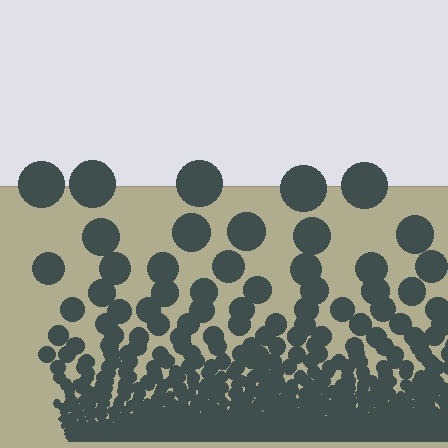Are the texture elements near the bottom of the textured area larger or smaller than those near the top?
Smaller. The gradient is inverted — elements near the bottom are smaller and denser.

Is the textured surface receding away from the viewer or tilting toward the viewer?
The surface appears to tilt toward the viewer. Texture elements get larger and sparser toward the top.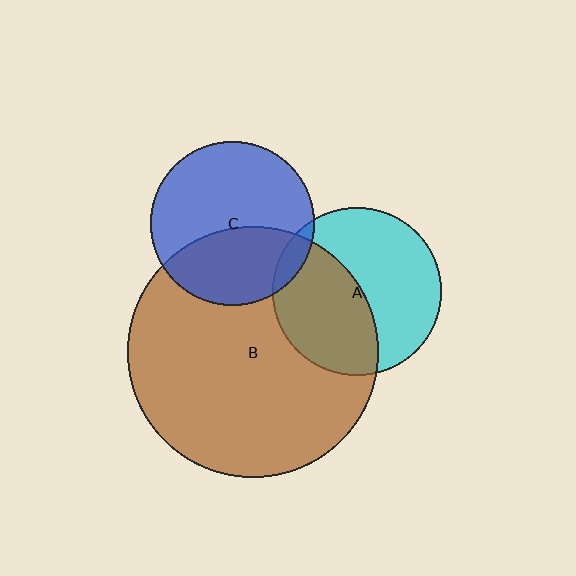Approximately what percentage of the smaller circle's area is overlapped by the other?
Approximately 45%.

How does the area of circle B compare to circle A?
Approximately 2.2 times.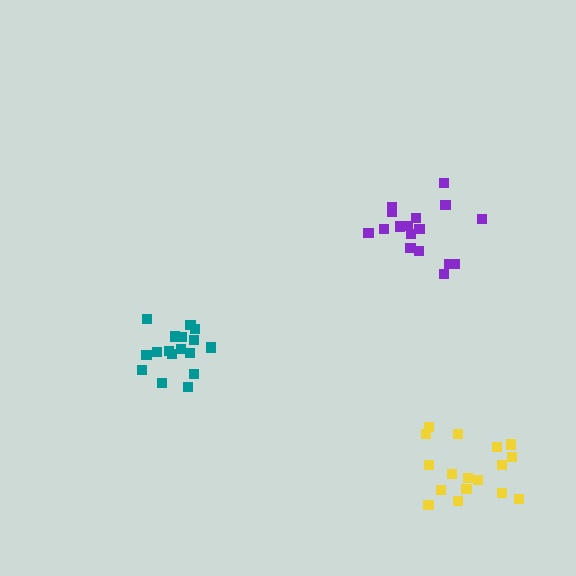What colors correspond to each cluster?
The clusters are colored: teal, yellow, purple.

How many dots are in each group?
Group 1: 17 dots, Group 2: 17 dots, Group 3: 17 dots (51 total).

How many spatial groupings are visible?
There are 3 spatial groupings.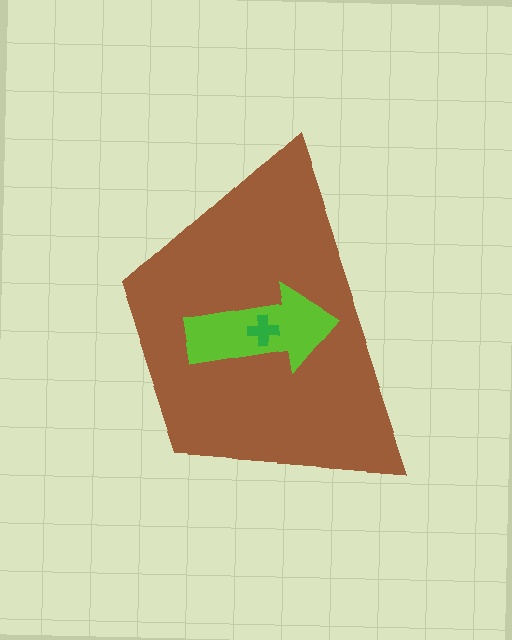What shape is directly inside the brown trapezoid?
The lime arrow.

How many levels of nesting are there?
3.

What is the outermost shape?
The brown trapezoid.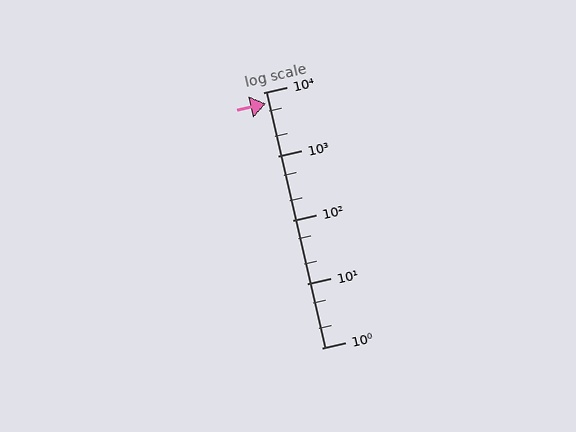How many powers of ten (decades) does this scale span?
The scale spans 4 decades, from 1 to 10000.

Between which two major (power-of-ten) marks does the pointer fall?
The pointer is between 1000 and 10000.